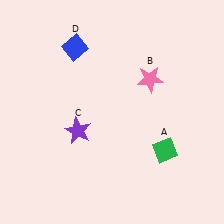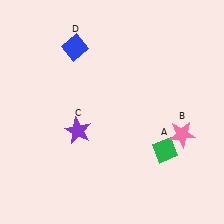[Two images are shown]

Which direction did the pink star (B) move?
The pink star (B) moved down.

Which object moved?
The pink star (B) moved down.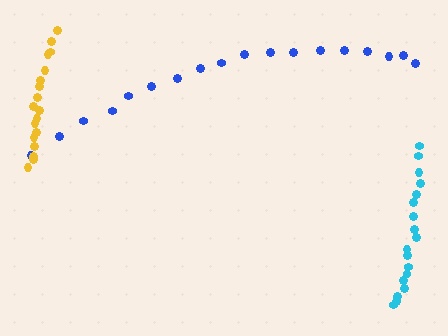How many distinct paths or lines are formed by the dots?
There are 3 distinct paths.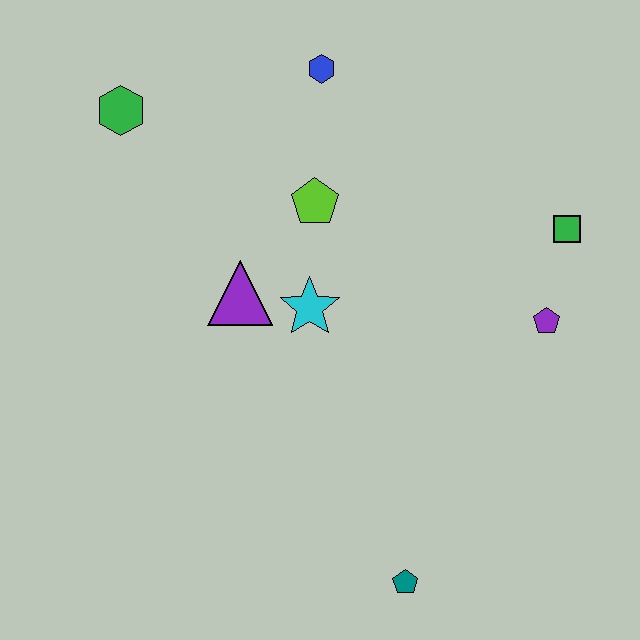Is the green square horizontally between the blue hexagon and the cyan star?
No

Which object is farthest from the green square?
The green hexagon is farthest from the green square.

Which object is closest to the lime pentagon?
The cyan star is closest to the lime pentagon.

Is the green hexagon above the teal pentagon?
Yes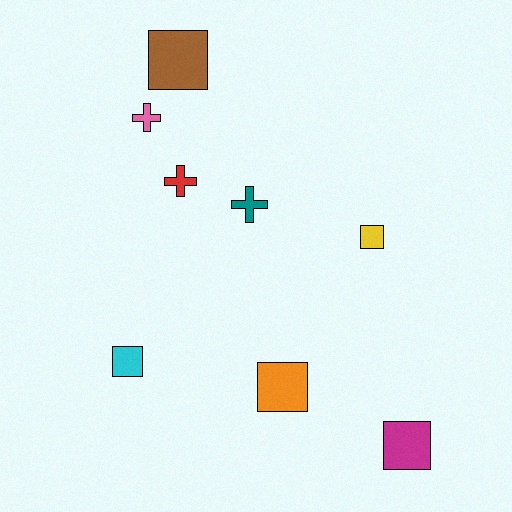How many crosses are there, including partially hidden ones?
There are 3 crosses.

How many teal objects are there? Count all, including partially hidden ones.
There is 1 teal object.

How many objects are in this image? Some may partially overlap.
There are 8 objects.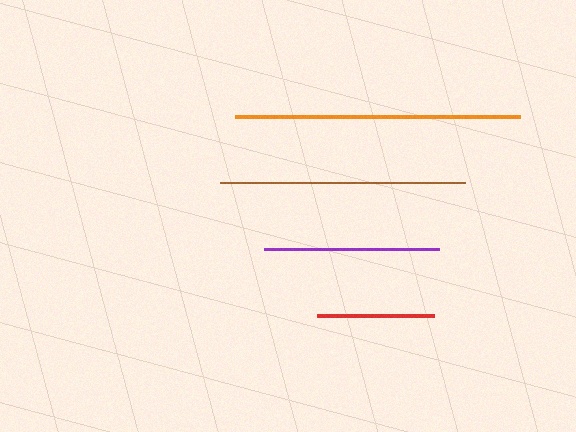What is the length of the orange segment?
The orange segment is approximately 285 pixels long.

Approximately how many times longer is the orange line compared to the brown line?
The orange line is approximately 1.2 times the length of the brown line.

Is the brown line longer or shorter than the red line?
The brown line is longer than the red line.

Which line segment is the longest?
The orange line is the longest at approximately 285 pixels.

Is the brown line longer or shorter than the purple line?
The brown line is longer than the purple line.